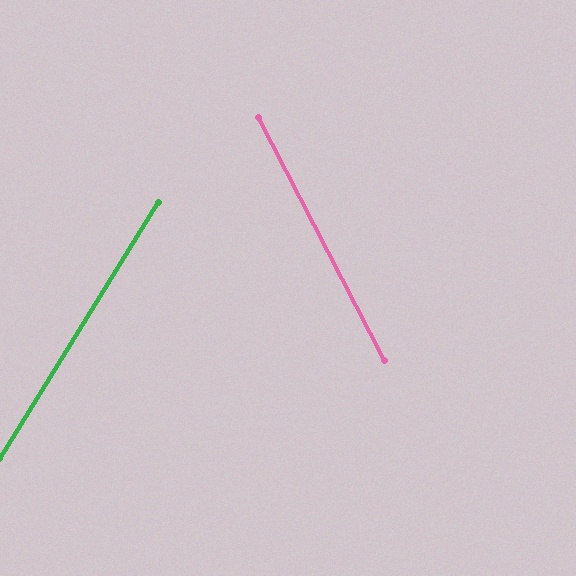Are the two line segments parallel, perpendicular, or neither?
Neither parallel nor perpendicular — they differ by about 59°.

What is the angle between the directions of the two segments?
Approximately 59 degrees.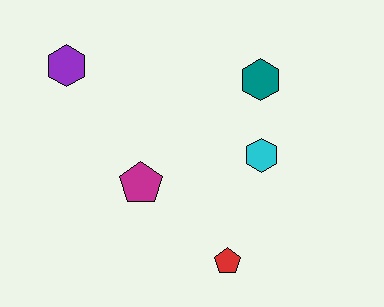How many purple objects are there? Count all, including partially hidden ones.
There is 1 purple object.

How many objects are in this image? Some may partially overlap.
There are 5 objects.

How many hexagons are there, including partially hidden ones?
There are 3 hexagons.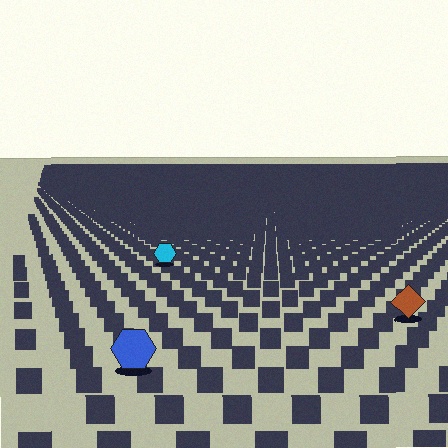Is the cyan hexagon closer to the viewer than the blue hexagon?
No. The blue hexagon is closer — you can tell from the texture gradient: the ground texture is coarser near it.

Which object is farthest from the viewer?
The cyan hexagon is farthest from the viewer. It appears smaller and the ground texture around it is denser.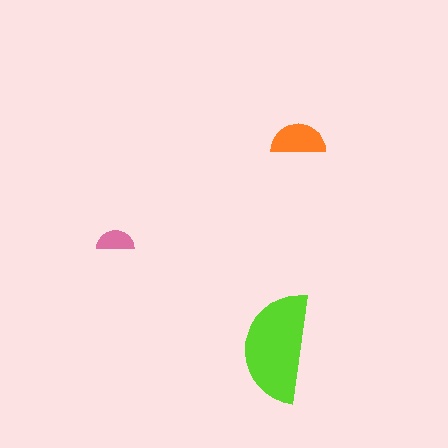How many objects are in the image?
There are 3 objects in the image.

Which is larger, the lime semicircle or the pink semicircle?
The lime one.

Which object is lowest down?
The lime semicircle is bottommost.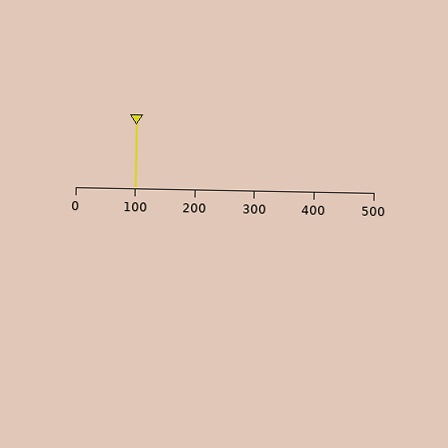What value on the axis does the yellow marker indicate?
The marker indicates approximately 100.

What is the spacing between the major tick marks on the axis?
The major ticks are spaced 100 apart.